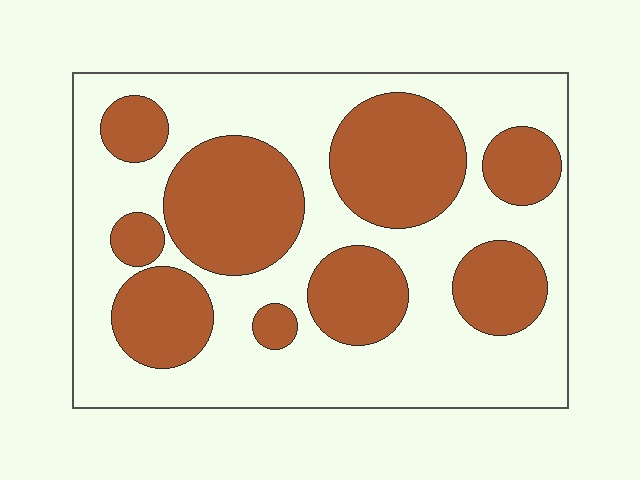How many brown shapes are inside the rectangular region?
9.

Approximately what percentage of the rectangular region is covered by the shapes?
Approximately 40%.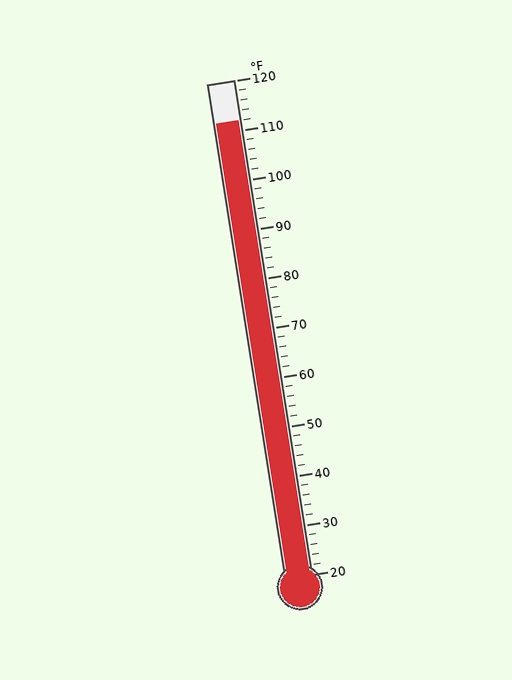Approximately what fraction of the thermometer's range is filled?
The thermometer is filled to approximately 90% of its range.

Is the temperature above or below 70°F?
The temperature is above 70°F.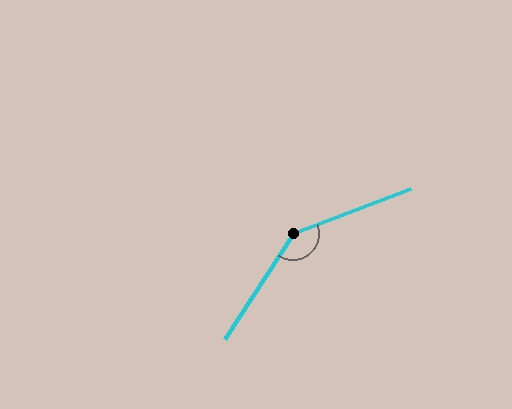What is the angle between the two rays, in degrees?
Approximately 144 degrees.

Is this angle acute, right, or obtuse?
It is obtuse.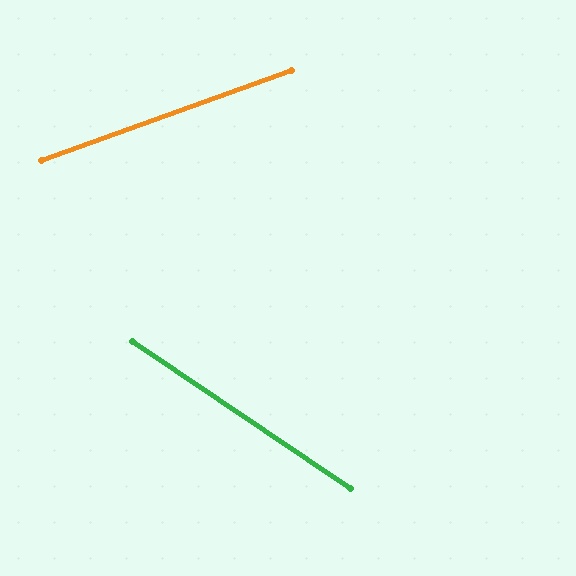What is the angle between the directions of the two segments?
Approximately 54 degrees.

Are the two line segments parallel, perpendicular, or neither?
Neither parallel nor perpendicular — they differ by about 54°.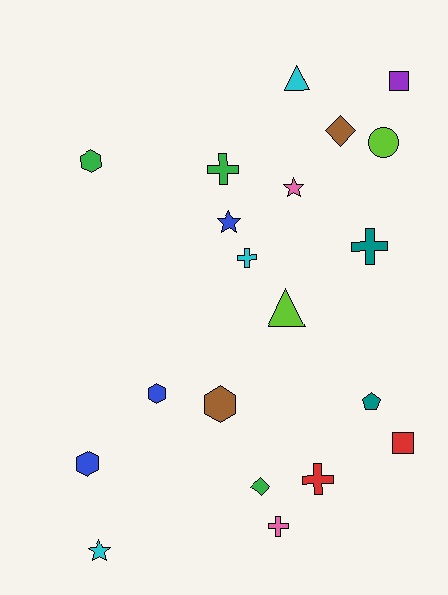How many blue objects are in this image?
There are 3 blue objects.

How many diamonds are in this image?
There are 2 diamonds.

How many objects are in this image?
There are 20 objects.